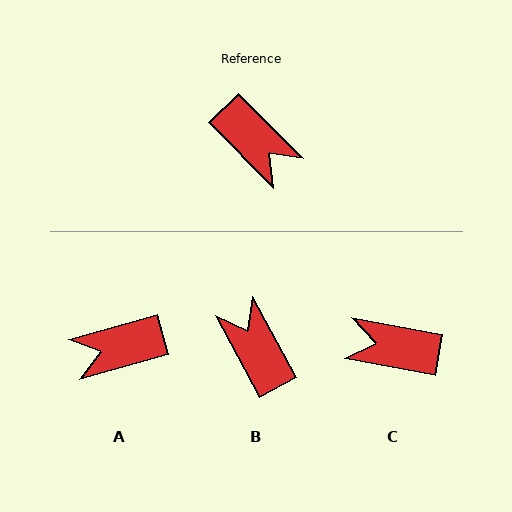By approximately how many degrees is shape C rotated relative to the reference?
Approximately 145 degrees clockwise.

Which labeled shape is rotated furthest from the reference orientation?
B, about 164 degrees away.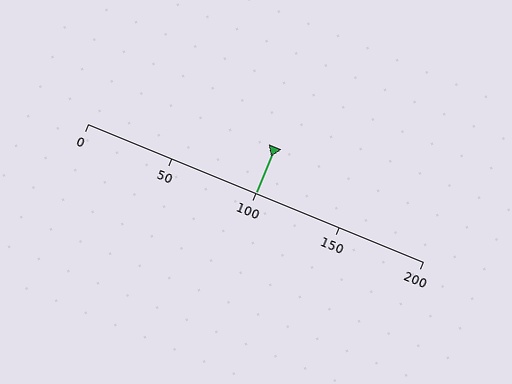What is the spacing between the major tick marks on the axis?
The major ticks are spaced 50 apart.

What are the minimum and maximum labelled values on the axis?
The axis runs from 0 to 200.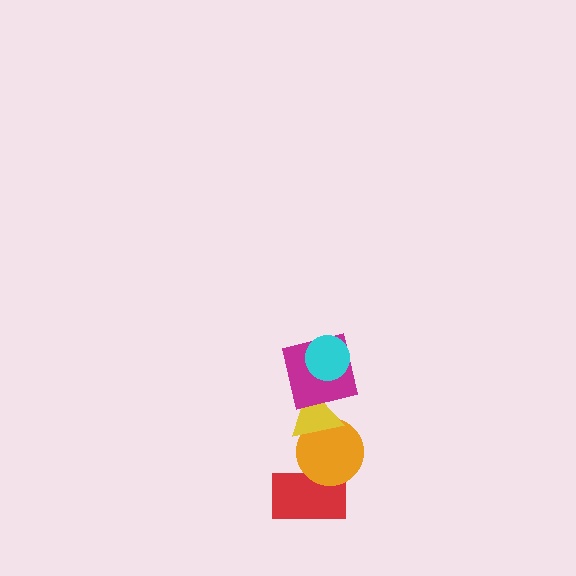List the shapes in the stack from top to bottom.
From top to bottom: the cyan circle, the magenta square, the yellow triangle, the orange circle, the red rectangle.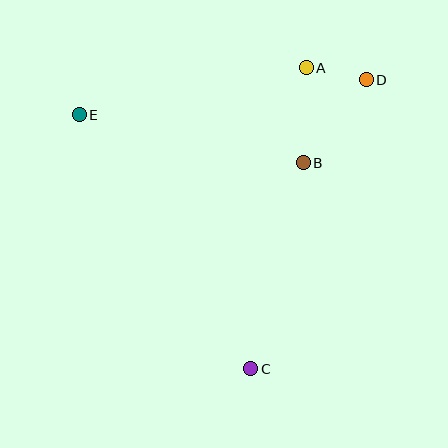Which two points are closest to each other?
Points A and D are closest to each other.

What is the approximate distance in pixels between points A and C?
The distance between A and C is approximately 306 pixels.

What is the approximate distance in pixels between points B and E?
The distance between B and E is approximately 229 pixels.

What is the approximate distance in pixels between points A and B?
The distance between A and B is approximately 95 pixels.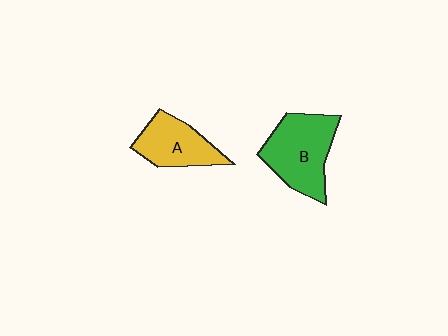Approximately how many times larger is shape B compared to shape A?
Approximately 1.4 times.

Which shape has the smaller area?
Shape A (yellow).